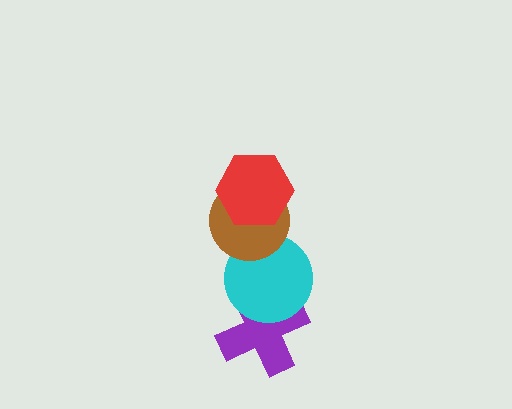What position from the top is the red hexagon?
The red hexagon is 1st from the top.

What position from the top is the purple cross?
The purple cross is 4th from the top.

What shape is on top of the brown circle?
The red hexagon is on top of the brown circle.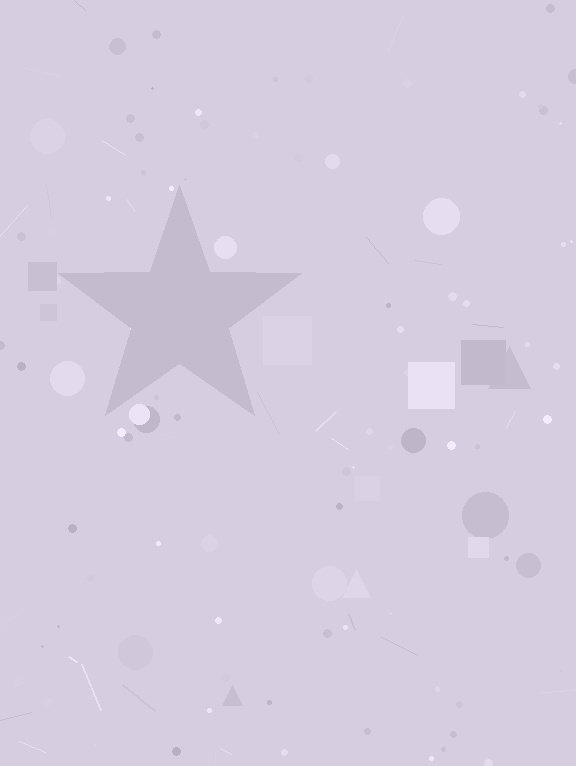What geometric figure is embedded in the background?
A star is embedded in the background.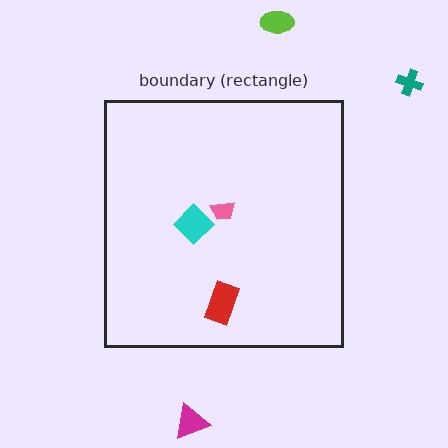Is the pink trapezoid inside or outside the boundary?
Inside.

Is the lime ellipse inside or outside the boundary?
Outside.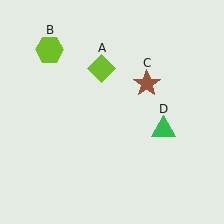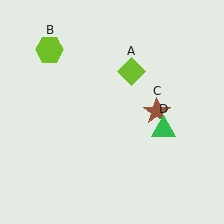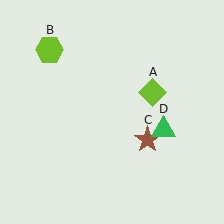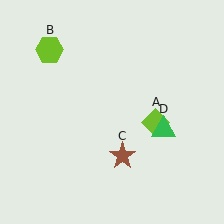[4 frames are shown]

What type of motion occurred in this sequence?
The lime diamond (object A), brown star (object C) rotated clockwise around the center of the scene.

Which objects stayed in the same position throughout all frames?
Lime hexagon (object B) and green triangle (object D) remained stationary.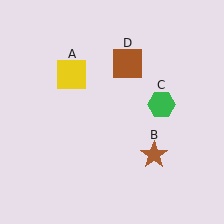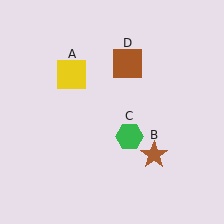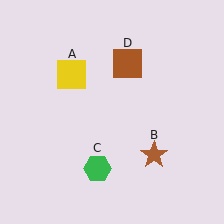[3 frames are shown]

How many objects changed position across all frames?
1 object changed position: green hexagon (object C).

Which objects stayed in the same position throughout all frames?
Yellow square (object A) and brown star (object B) and brown square (object D) remained stationary.